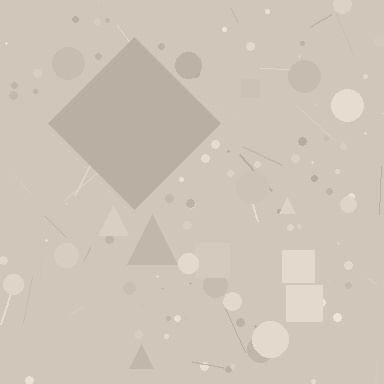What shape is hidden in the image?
A diamond is hidden in the image.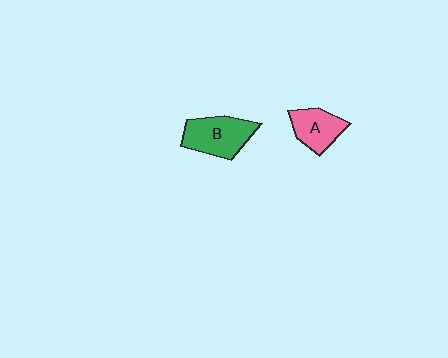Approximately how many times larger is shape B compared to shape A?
Approximately 1.3 times.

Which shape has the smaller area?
Shape A (pink).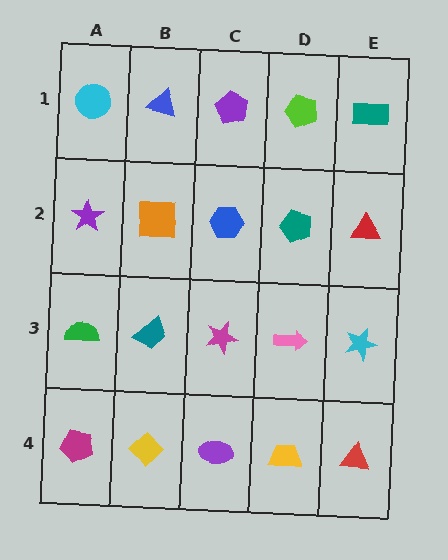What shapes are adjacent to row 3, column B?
An orange square (row 2, column B), a yellow diamond (row 4, column B), a green semicircle (row 3, column A), a magenta star (row 3, column C).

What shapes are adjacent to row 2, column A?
A cyan circle (row 1, column A), a green semicircle (row 3, column A), an orange square (row 2, column B).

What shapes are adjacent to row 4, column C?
A magenta star (row 3, column C), a yellow diamond (row 4, column B), a yellow trapezoid (row 4, column D).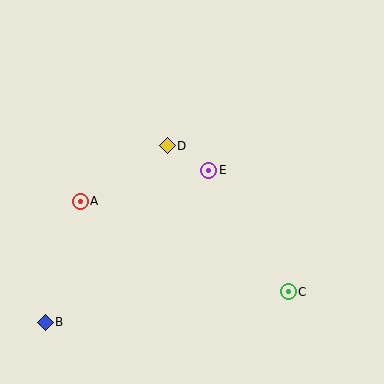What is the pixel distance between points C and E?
The distance between C and E is 146 pixels.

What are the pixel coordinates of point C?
Point C is at (288, 292).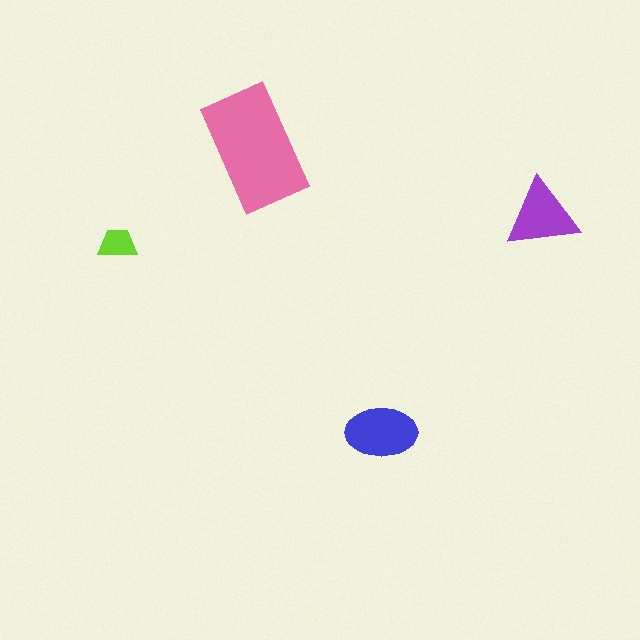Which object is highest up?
The pink rectangle is topmost.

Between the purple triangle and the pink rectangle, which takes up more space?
The pink rectangle.